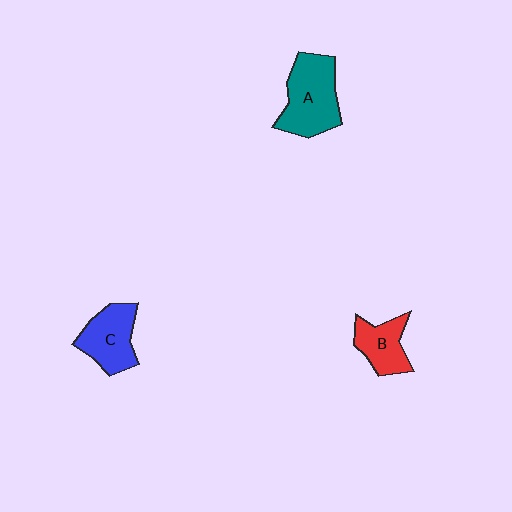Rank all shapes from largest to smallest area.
From largest to smallest: A (teal), C (blue), B (red).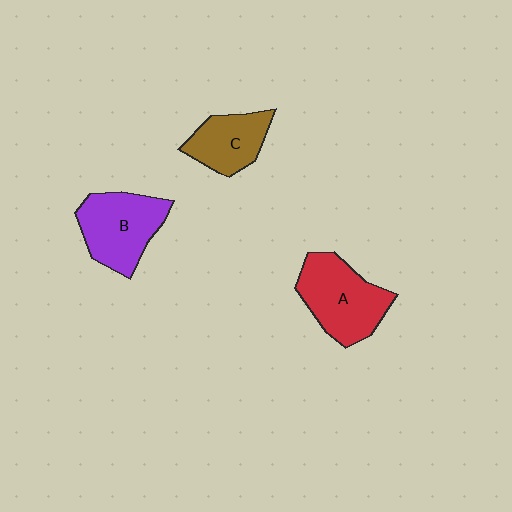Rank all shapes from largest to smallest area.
From largest to smallest: A (red), B (purple), C (brown).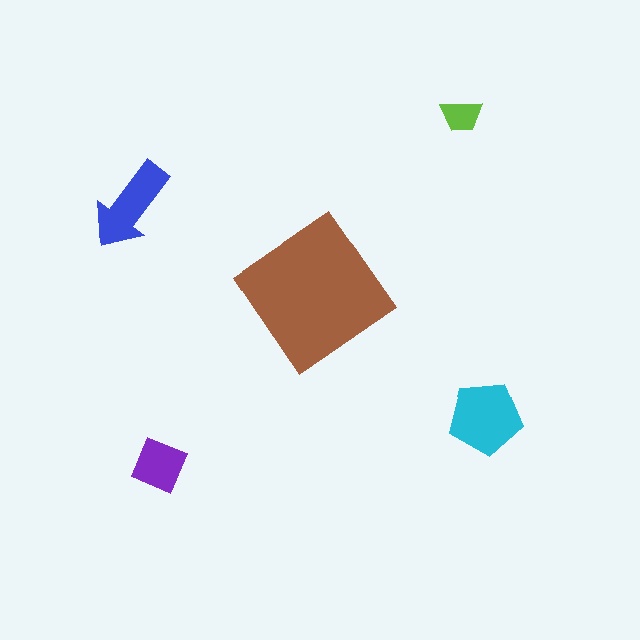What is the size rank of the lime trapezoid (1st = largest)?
5th.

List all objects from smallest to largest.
The lime trapezoid, the purple diamond, the blue arrow, the cyan pentagon, the brown diamond.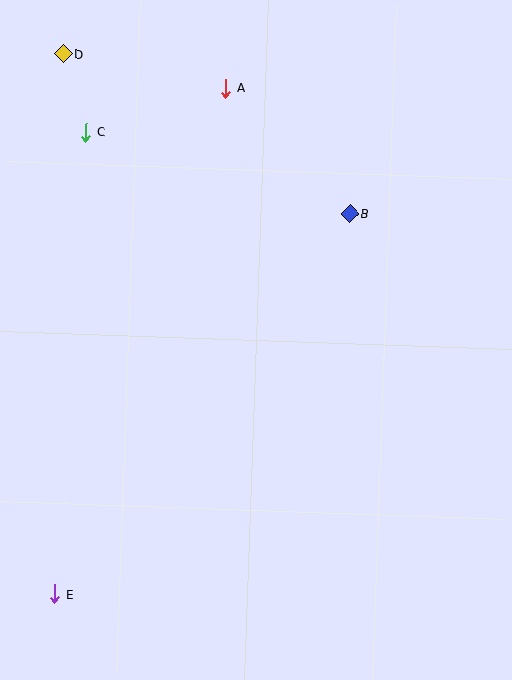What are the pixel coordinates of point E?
Point E is at (55, 594).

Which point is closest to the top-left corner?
Point D is closest to the top-left corner.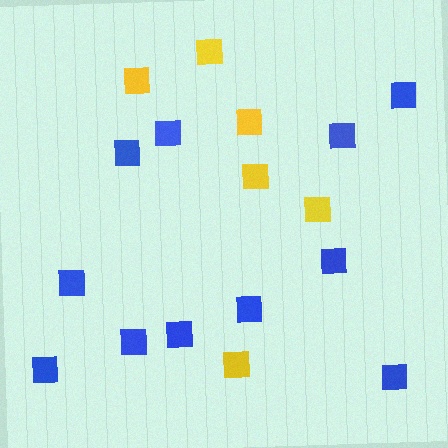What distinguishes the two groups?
There are 2 groups: one group of yellow squares (6) and one group of blue squares (11).